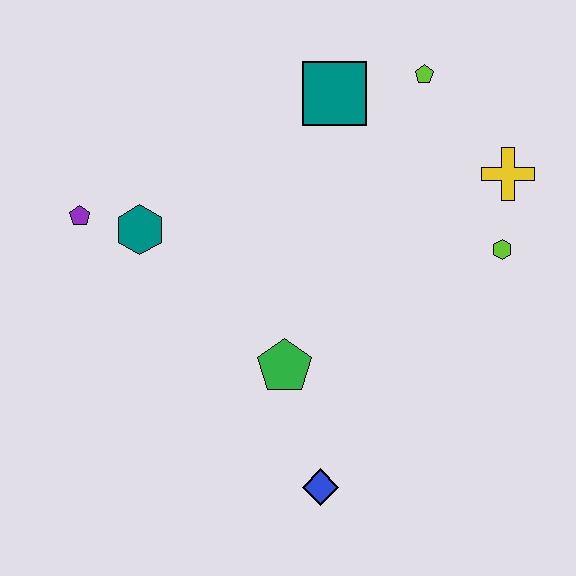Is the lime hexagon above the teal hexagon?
No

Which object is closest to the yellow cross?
The lime hexagon is closest to the yellow cross.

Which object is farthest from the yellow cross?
The purple pentagon is farthest from the yellow cross.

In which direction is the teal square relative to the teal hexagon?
The teal square is to the right of the teal hexagon.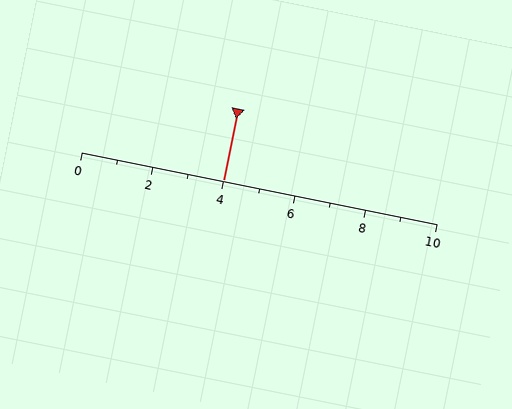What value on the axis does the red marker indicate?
The marker indicates approximately 4.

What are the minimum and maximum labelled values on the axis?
The axis runs from 0 to 10.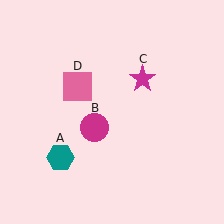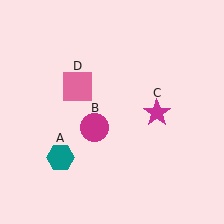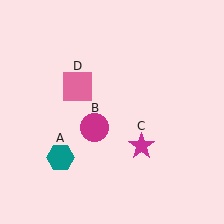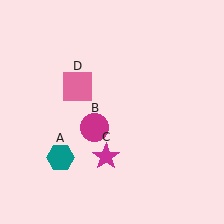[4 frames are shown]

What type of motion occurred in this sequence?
The magenta star (object C) rotated clockwise around the center of the scene.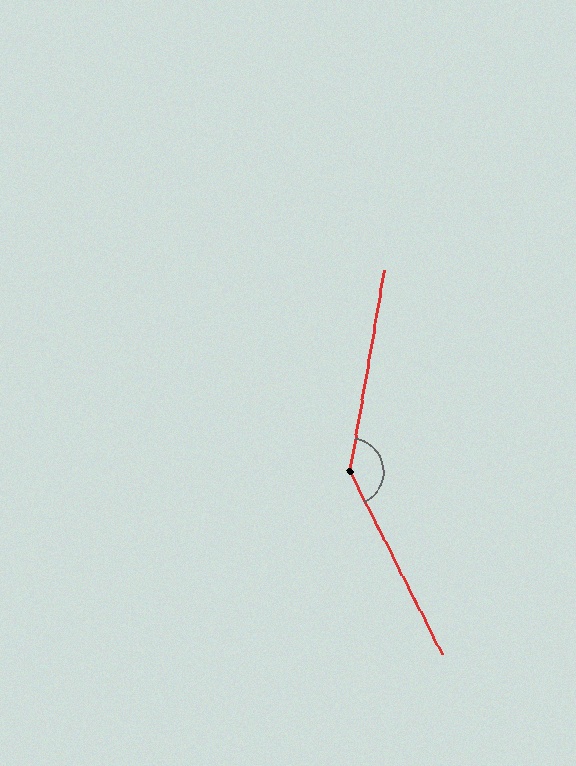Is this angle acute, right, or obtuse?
It is obtuse.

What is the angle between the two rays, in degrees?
Approximately 143 degrees.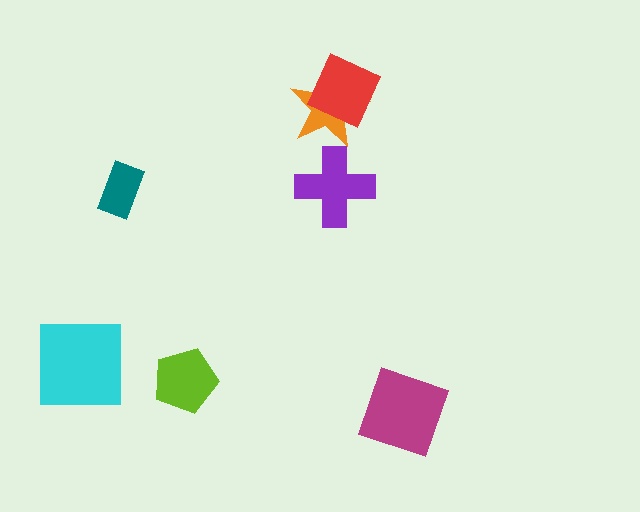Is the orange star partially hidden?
Yes, it is partially covered by another shape.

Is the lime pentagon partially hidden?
No, no other shape covers it.